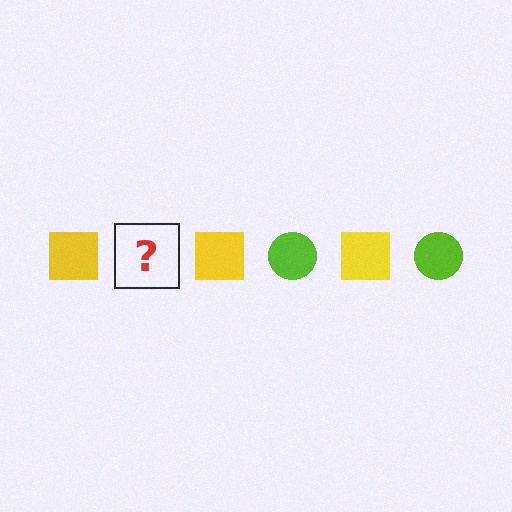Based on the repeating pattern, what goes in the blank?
The blank should be a lime circle.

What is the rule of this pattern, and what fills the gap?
The rule is that the pattern alternates between yellow square and lime circle. The gap should be filled with a lime circle.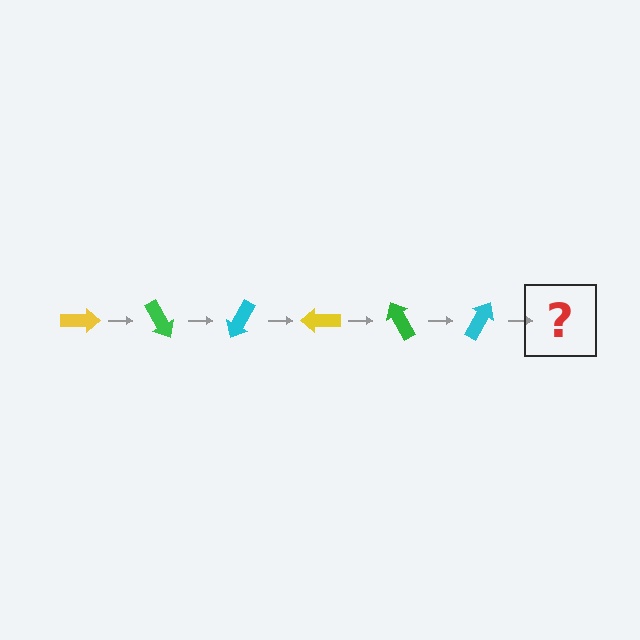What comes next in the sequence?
The next element should be a yellow arrow, rotated 360 degrees from the start.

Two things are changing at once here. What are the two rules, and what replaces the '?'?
The two rules are that it rotates 60 degrees each step and the color cycles through yellow, green, and cyan. The '?' should be a yellow arrow, rotated 360 degrees from the start.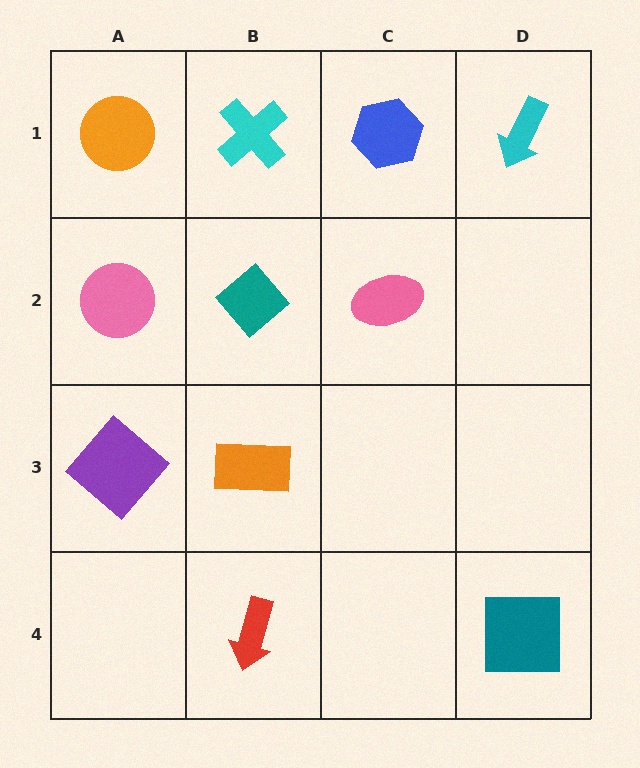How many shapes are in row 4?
2 shapes.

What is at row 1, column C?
A blue hexagon.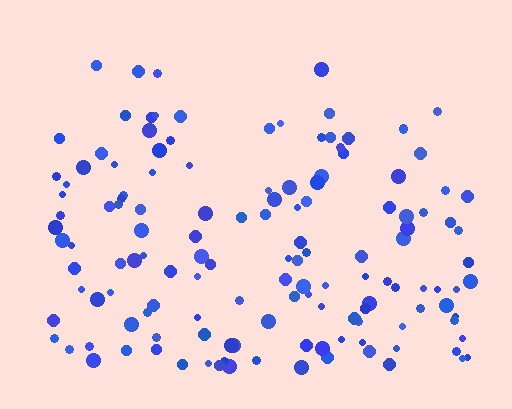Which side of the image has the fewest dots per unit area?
The top.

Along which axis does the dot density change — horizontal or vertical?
Vertical.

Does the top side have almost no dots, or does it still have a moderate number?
Still a moderate number, just noticeably fewer than the bottom.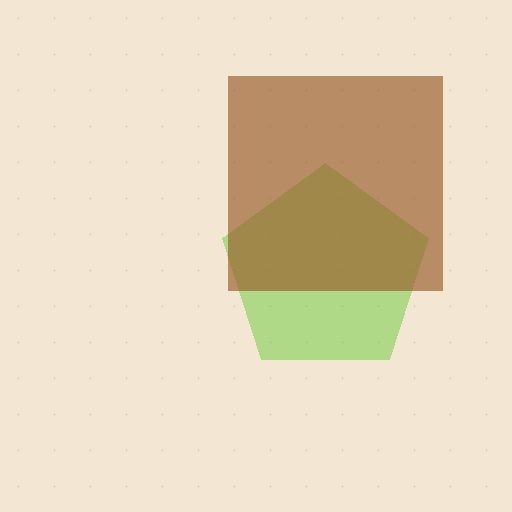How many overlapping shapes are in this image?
There are 2 overlapping shapes in the image.